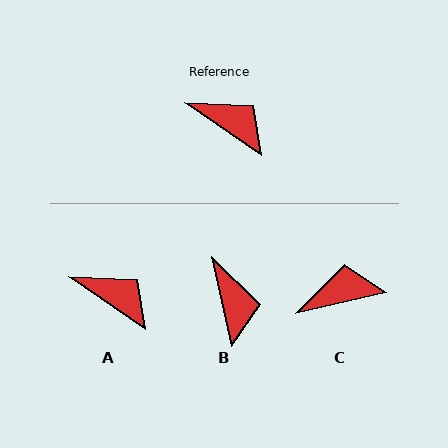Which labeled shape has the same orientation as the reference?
A.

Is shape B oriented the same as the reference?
No, it is off by about 43 degrees.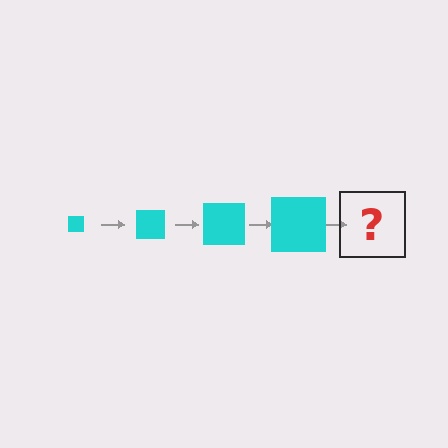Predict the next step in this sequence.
The next step is a cyan square, larger than the previous one.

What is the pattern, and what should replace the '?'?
The pattern is that the square gets progressively larger each step. The '?' should be a cyan square, larger than the previous one.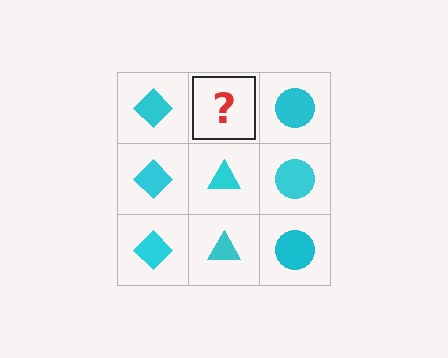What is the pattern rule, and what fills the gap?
The rule is that each column has a consistent shape. The gap should be filled with a cyan triangle.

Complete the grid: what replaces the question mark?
The question mark should be replaced with a cyan triangle.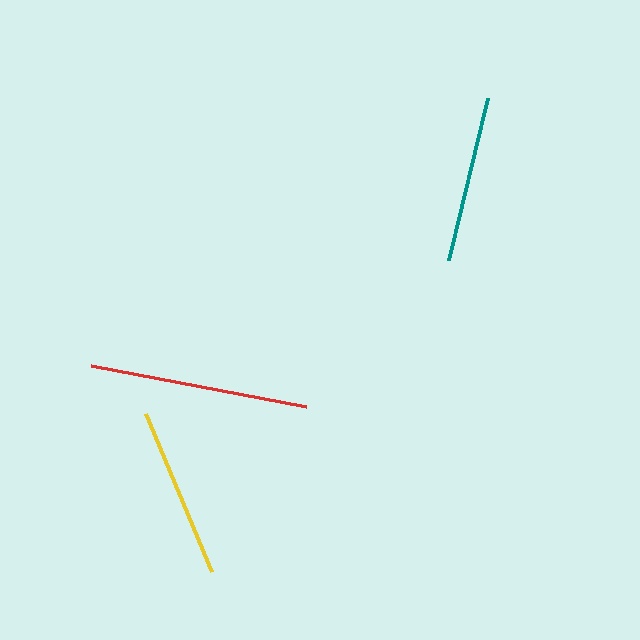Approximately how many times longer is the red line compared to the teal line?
The red line is approximately 1.3 times the length of the teal line.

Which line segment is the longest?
The red line is the longest at approximately 218 pixels.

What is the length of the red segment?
The red segment is approximately 218 pixels long.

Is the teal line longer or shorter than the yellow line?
The yellow line is longer than the teal line.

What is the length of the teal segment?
The teal segment is approximately 167 pixels long.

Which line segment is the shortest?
The teal line is the shortest at approximately 167 pixels.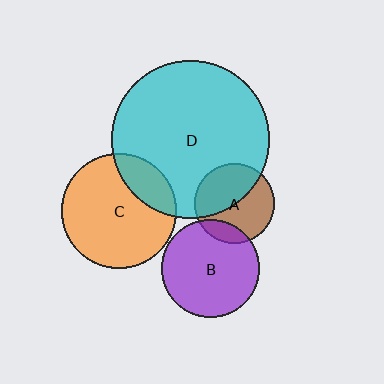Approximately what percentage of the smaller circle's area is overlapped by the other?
Approximately 45%.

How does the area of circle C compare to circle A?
Approximately 2.1 times.